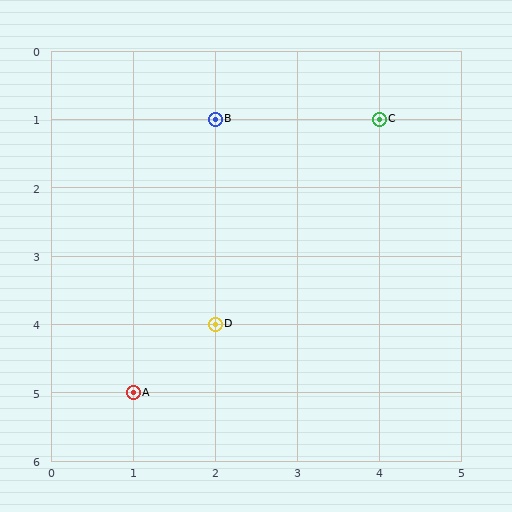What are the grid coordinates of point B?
Point B is at grid coordinates (2, 1).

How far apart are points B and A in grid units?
Points B and A are 1 column and 4 rows apart (about 4.1 grid units diagonally).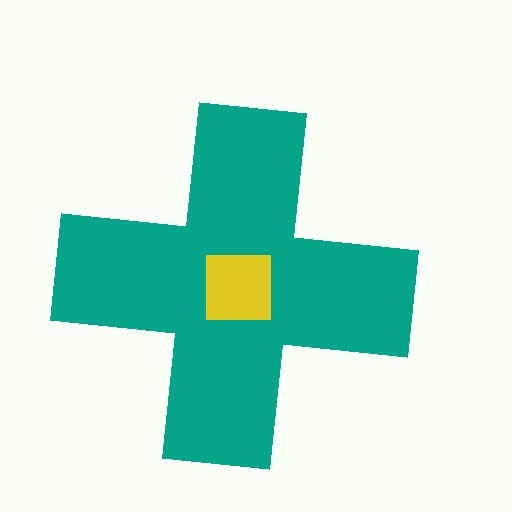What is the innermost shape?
The yellow square.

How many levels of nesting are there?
2.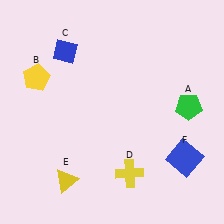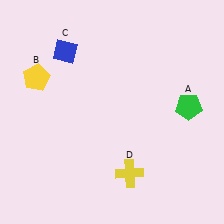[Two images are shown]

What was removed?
The blue square (F), the yellow triangle (E) were removed in Image 2.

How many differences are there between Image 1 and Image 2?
There are 2 differences between the two images.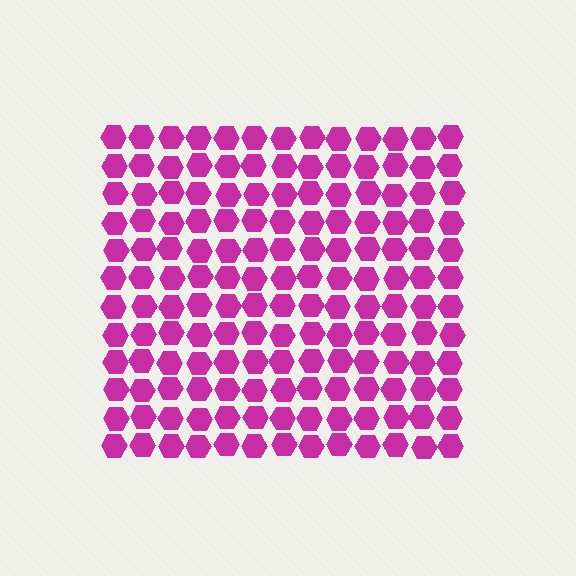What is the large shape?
The large shape is a square.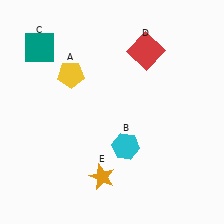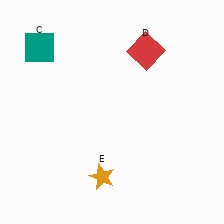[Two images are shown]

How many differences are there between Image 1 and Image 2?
There are 2 differences between the two images.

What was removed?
The yellow pentagon (A), the cyan hexagon (B) were removed in Image 2.